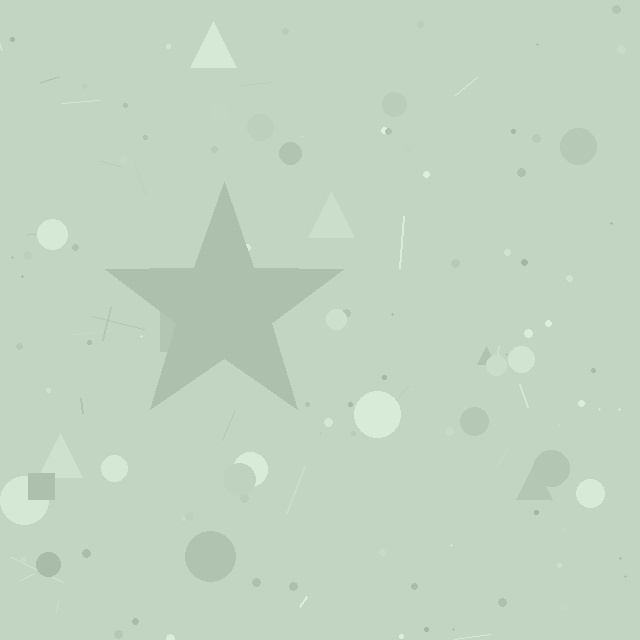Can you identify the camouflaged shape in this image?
The camouflaged shape is a star.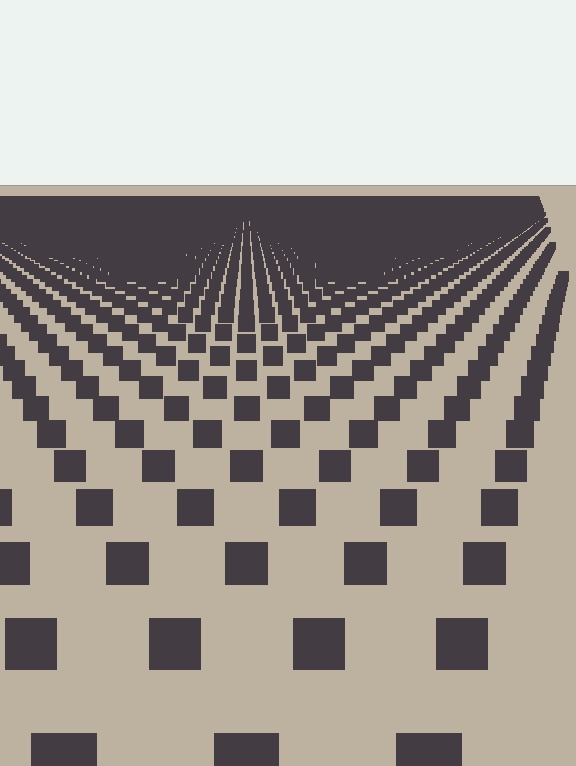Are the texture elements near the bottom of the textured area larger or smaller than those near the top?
Larger. Near the bottom, elements are closer to the viewer and appear at a bigger on-screen size.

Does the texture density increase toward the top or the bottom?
Density increases toward the top.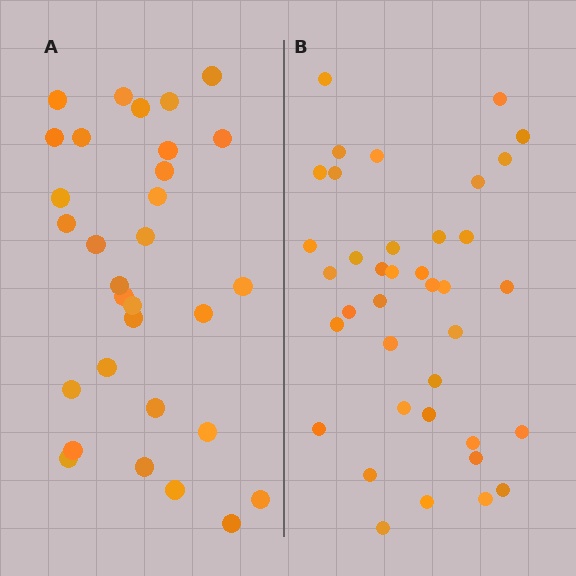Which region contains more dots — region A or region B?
Region B (the right region) has more dots.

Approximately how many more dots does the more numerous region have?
Region B has roughly 8 or so more dots than region A.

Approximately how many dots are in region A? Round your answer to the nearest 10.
About 30 dots. (The exact count is 31, which rounds to 30.)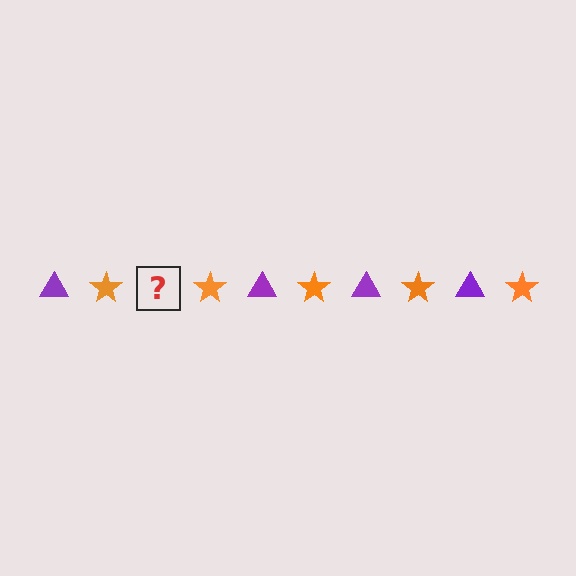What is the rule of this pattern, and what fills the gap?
The rule is that the pattern alternates between purple triangle and orange star. The gap should be filled with a purple triangle.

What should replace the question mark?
The question mark should be replaced with a purple triangle.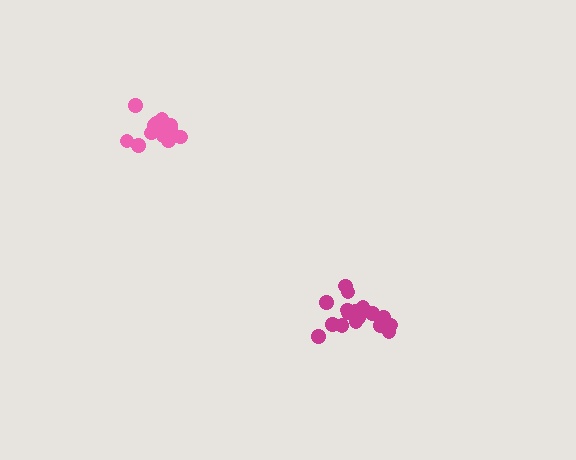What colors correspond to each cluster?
The clusters are colored: magenta, pink.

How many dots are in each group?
Group 1: 17 dots, Group 2: 14 dots (31 total).